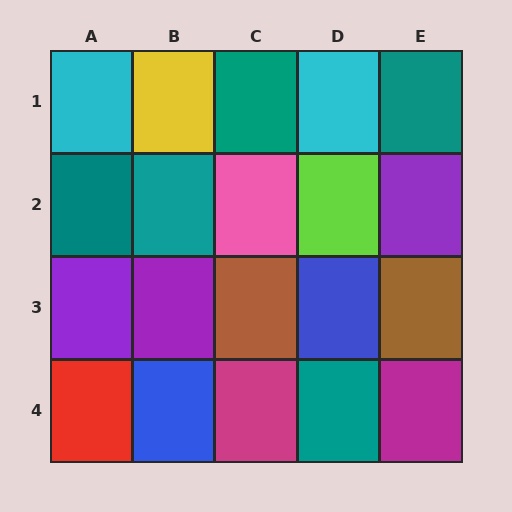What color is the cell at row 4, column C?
Magenta.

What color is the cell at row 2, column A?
Teal.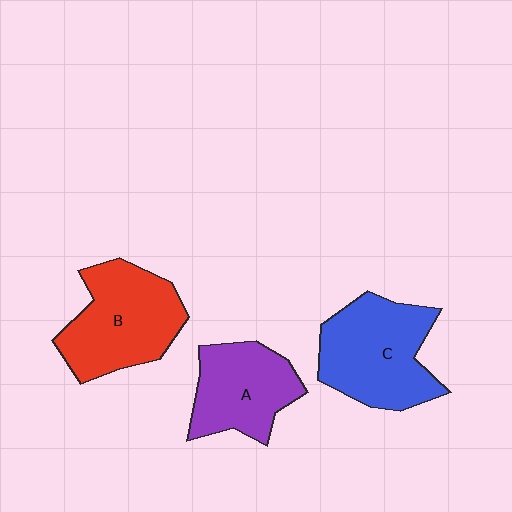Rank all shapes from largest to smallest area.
From largest to smallest: C (blue), B (red), A (purple).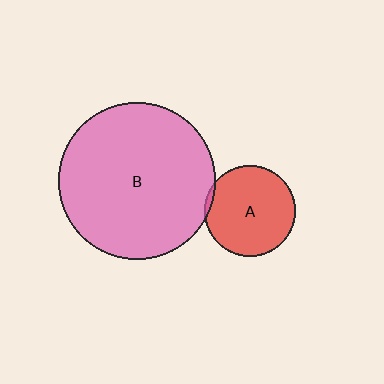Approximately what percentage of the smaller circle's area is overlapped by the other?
Approximately 5%.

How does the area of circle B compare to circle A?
Approximately 3.0 times.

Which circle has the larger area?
Circle B (pink).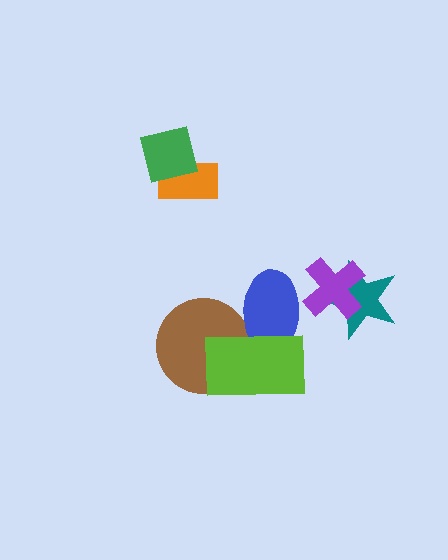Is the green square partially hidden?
No, no other shape covers it.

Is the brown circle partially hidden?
Yes, it is partially covered by another shape.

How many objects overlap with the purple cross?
2 objects overlap with the purple cross.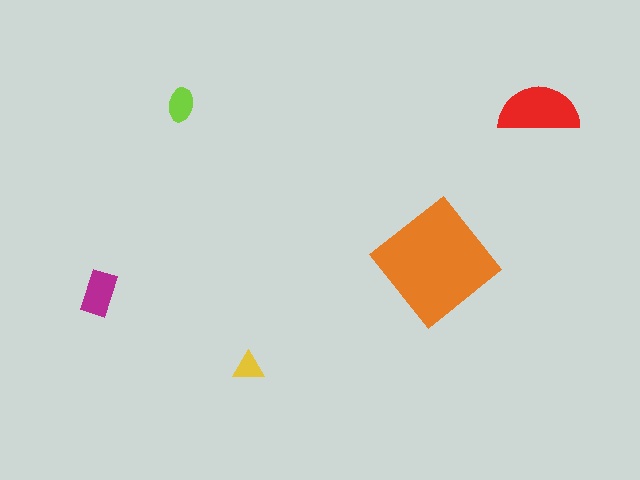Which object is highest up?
The lime ellipse is topmost.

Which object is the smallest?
The yellow triangle.